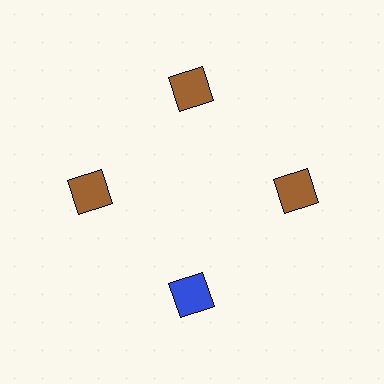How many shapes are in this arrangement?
There are 4 shapes arranged in a ring pattern.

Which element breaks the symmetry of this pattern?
The blue square at roughly the 6 o'clock position breaks the symmetry. All other shapes are brown squares.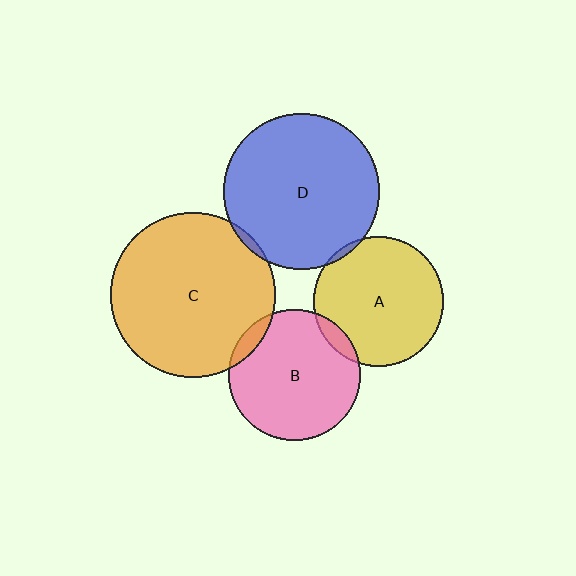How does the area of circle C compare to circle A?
Approximately 1.6 times.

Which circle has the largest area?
Circle C (orange).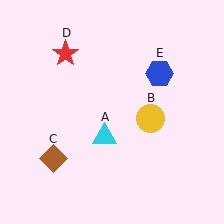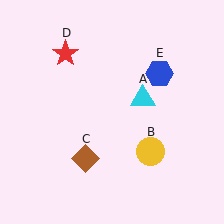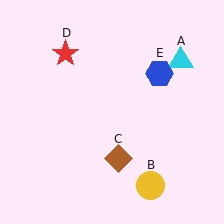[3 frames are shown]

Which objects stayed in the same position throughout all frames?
Red star (object D) and blue hexagon (object E) remained stationary.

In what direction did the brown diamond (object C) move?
The brown diamond (object C) moved right.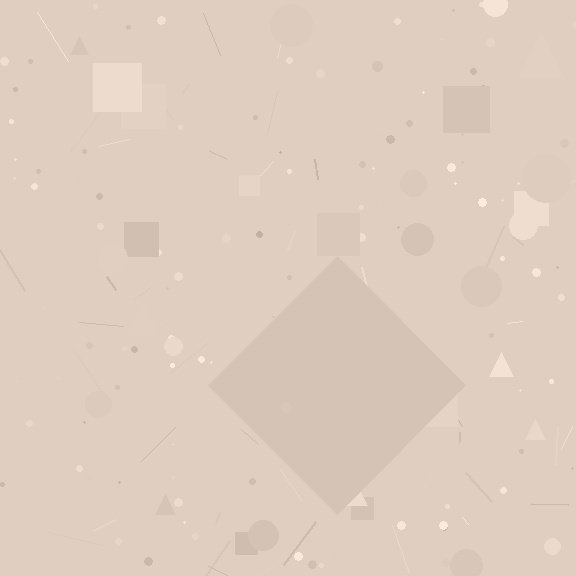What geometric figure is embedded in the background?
A diamond is embedded in the background.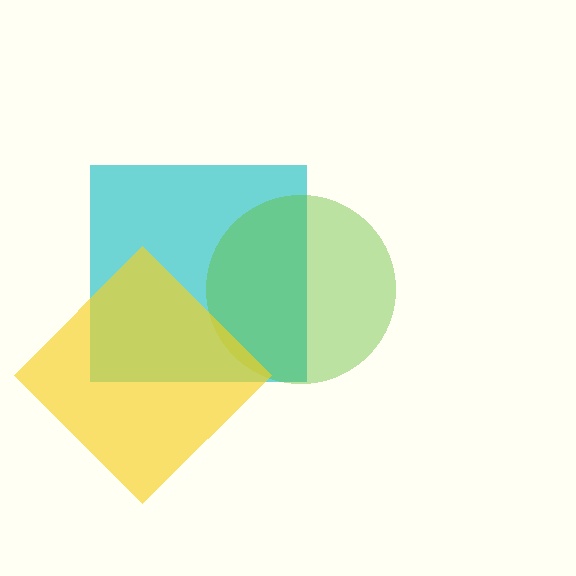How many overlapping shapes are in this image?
There are 3 overlapping shapes in the image.